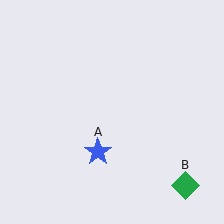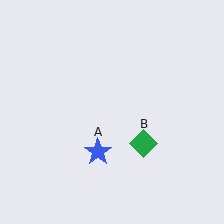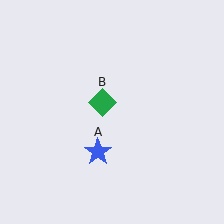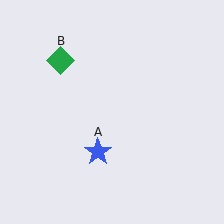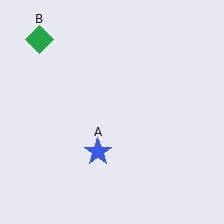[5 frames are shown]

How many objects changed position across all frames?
1 object changed position: green diamond (object B).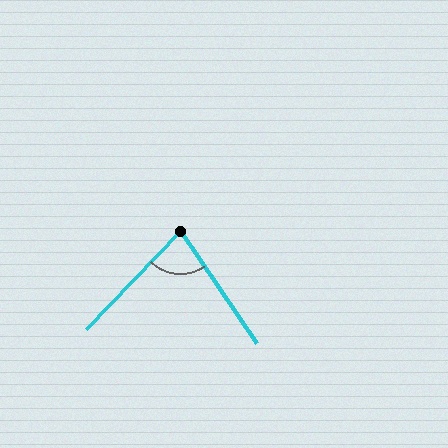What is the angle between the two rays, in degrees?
Approximately 78 degrees.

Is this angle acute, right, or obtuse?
It is acute.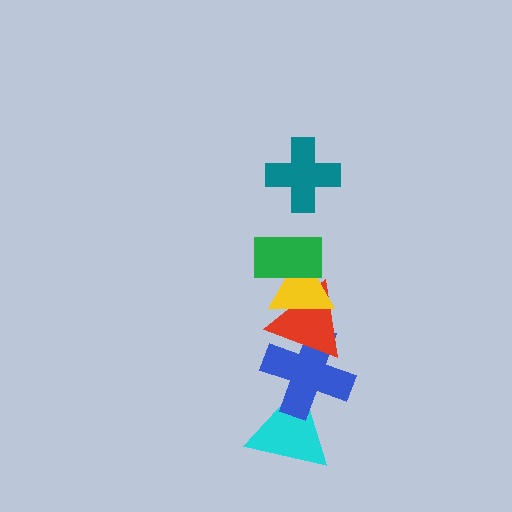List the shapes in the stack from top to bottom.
From top to bottom: the teal cross, the green rectangle, the yellow triangle, the red triangle, the blue cross, the cyan triangle.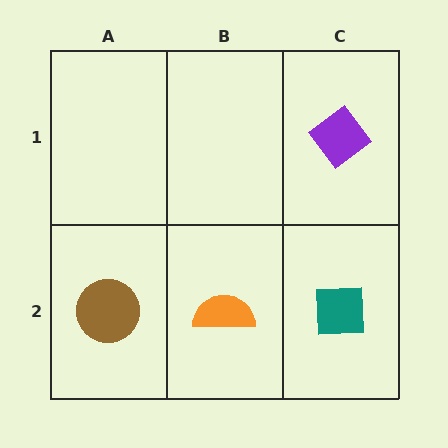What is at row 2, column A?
A brown circle.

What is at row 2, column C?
A teal square.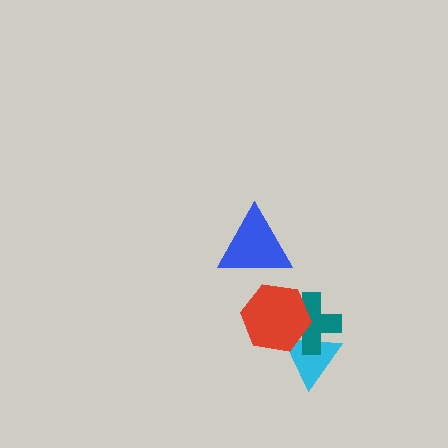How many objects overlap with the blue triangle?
0 objects overlap with the blue triangle.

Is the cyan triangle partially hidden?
Yes, it is partially covered by another shape.